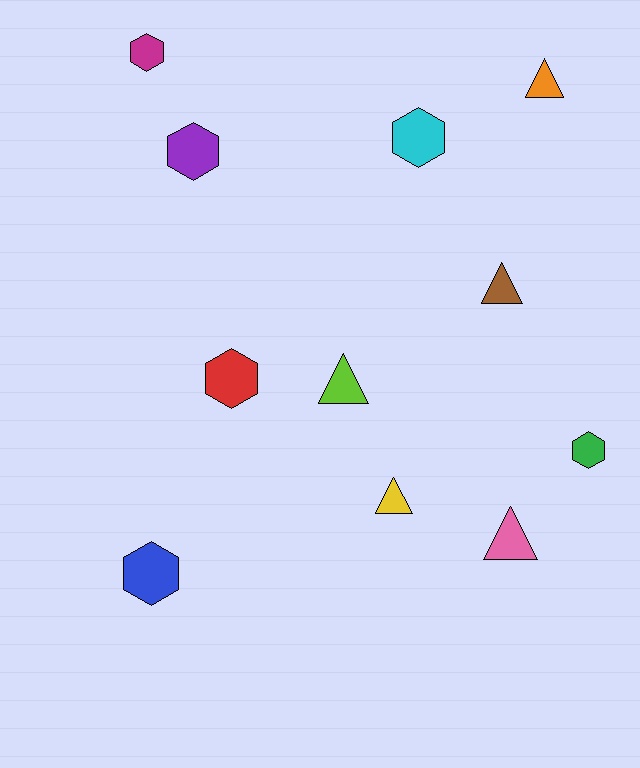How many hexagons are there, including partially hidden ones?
There are 6 hexagons.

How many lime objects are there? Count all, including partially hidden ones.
There is 1 lime object.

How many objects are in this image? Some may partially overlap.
There are 11 objects.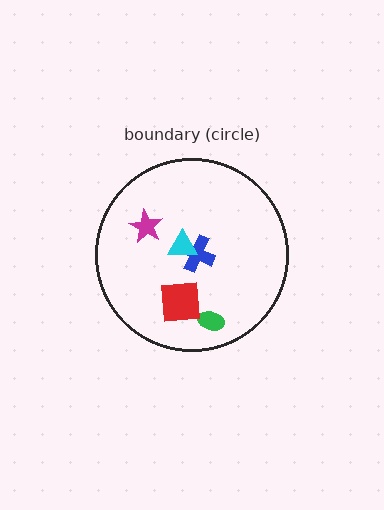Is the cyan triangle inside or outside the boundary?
Inside.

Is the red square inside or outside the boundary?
Inside.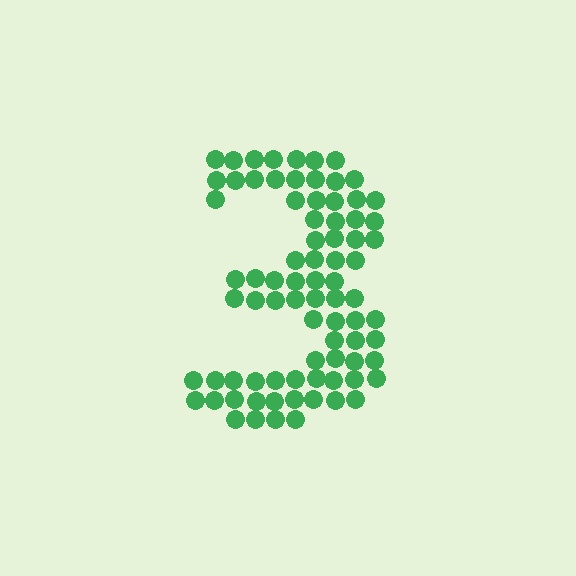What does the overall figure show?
The overall figure shows the digit 3.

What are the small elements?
The small elements are circles.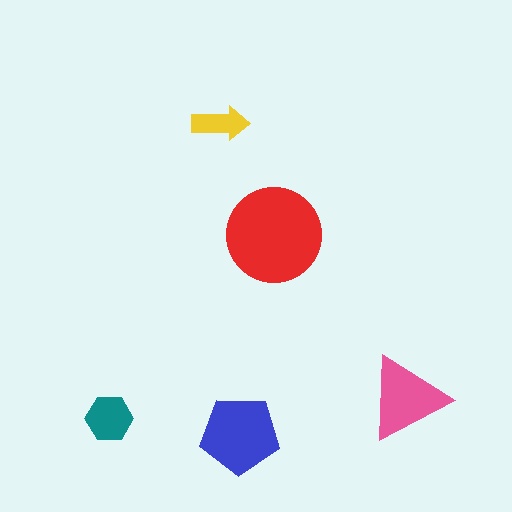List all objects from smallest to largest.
The yellow arrow, the teal hexagon, the pink triangle, the blue pentagon, the red circle.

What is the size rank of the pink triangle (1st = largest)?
3rd.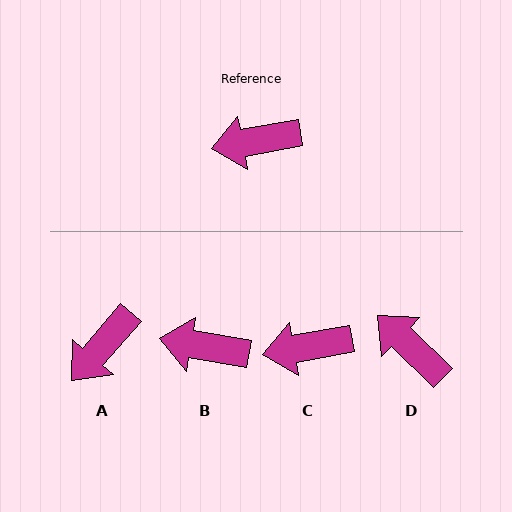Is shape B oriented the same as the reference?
No, it is off by about 20 degrees.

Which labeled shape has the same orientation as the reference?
C.